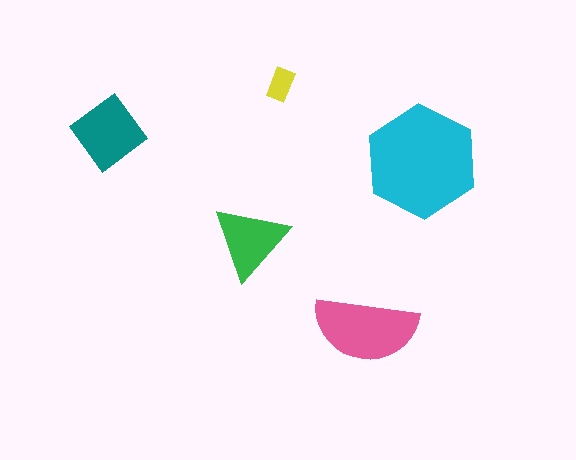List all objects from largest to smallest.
The cyan hexagon, the pink semicircle, the teal diamond, the green triangle, the yellow rectangle.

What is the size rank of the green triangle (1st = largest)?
4th.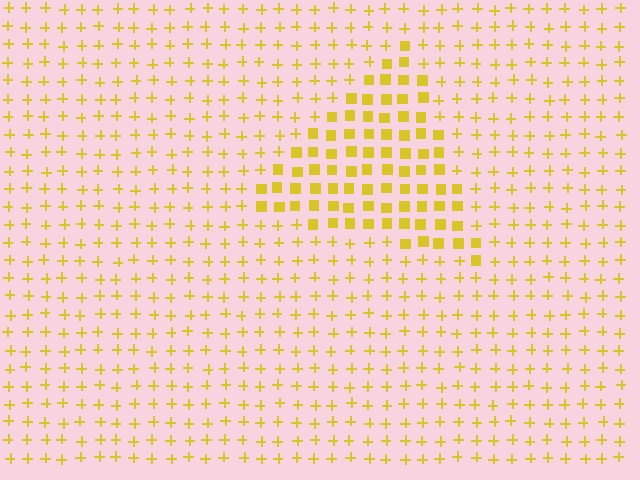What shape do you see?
I see a triangle.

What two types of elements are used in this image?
The image uses squares inside the triangle region and plus signs outside it.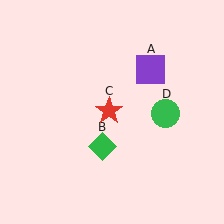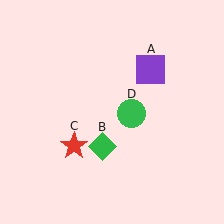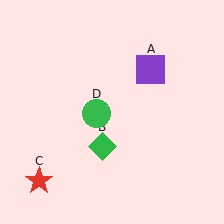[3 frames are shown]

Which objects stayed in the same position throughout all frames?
Purple square (object A) and green diamond (object B) remained stationary.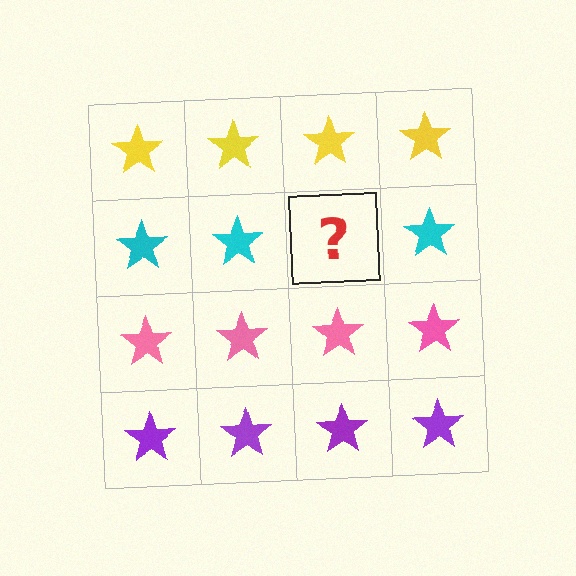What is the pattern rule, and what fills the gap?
The rule is that each row has a consistent color. The gap should be filled with a cyan star.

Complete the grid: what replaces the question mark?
The question mark should be replaced with a cyan star.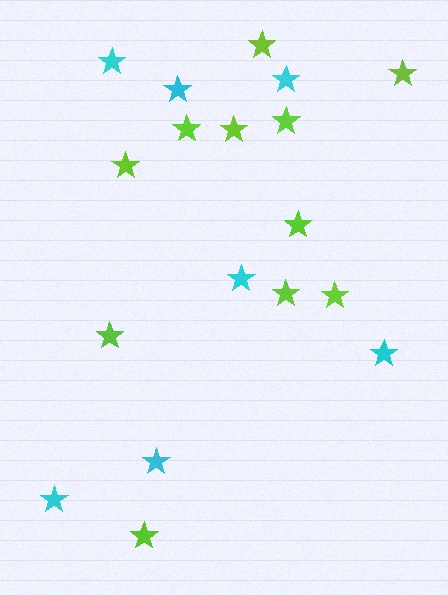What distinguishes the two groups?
There are 2 groups: one group of cyan stars (7) and one group of lime stars (11).